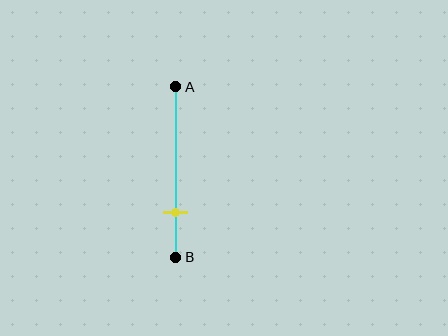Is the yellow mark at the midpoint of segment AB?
No, the mark is at about 75% from A, not at the 50% midpoint.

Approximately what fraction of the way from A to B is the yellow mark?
The yellow mark is approximately 75% of the way from A to B.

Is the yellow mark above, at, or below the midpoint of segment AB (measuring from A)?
The yellow mark is below the midpoint of segment AB.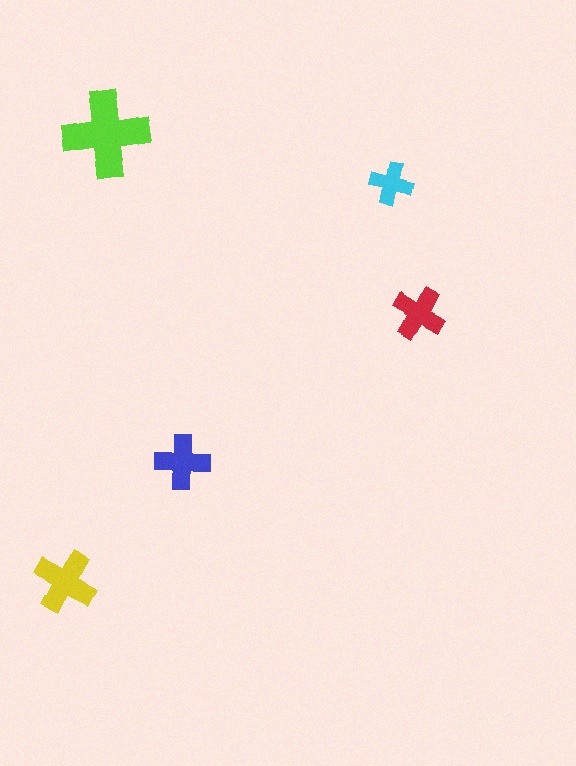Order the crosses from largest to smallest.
the lime one, the yellow one, the blue one, the red one, the cyan one.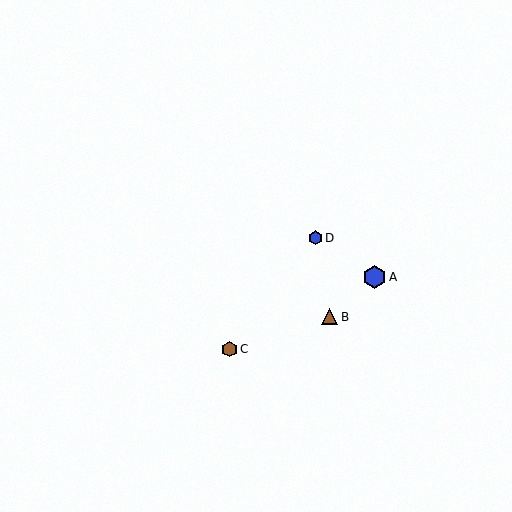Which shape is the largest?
The blue hexagon (labeled A) is the largest.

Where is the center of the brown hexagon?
The center of the brown hexagon is at (229, 349).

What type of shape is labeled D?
Shape D is a blue hexagon.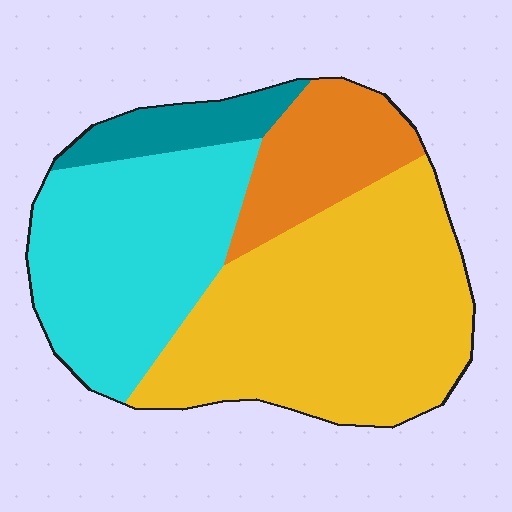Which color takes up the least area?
Teal, at roughly 10%.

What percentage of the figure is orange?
Orange takes up less than a quarter of the figure.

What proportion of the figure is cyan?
Cyan takes up about one third (1/3) of the figure.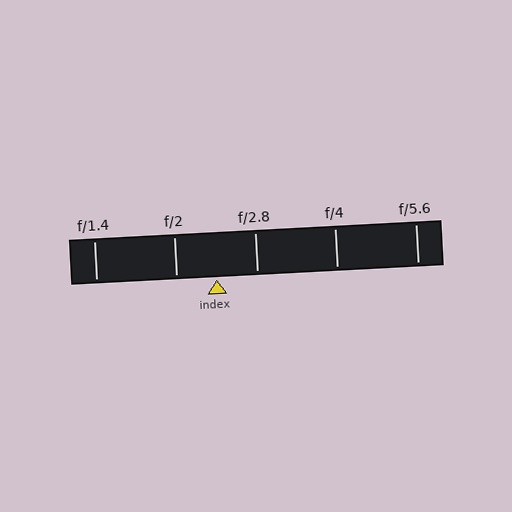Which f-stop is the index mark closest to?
The index mark is closest to f/2.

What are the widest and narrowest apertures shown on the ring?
The widest aperture shown is f/1.4 and the narrowest is f/5.6.